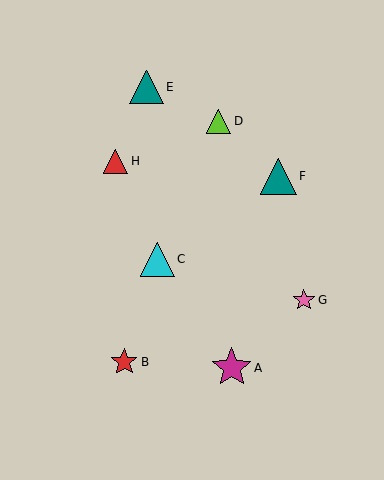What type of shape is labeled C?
Shape C is a cyan triangle.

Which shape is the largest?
The magenta star (labeled A) is the largest.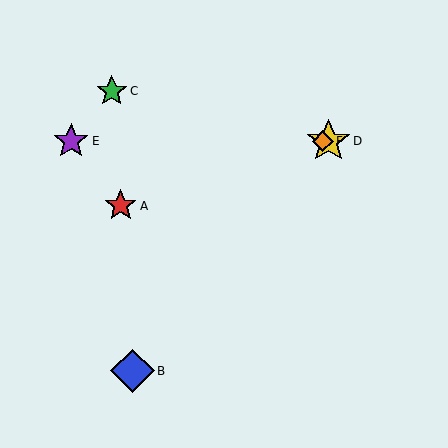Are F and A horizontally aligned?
No, F is at y≈141 and A is at y≈206.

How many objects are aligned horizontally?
3 objects (D, E, F) are aligned horizontally.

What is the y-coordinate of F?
Object F is at y≈141.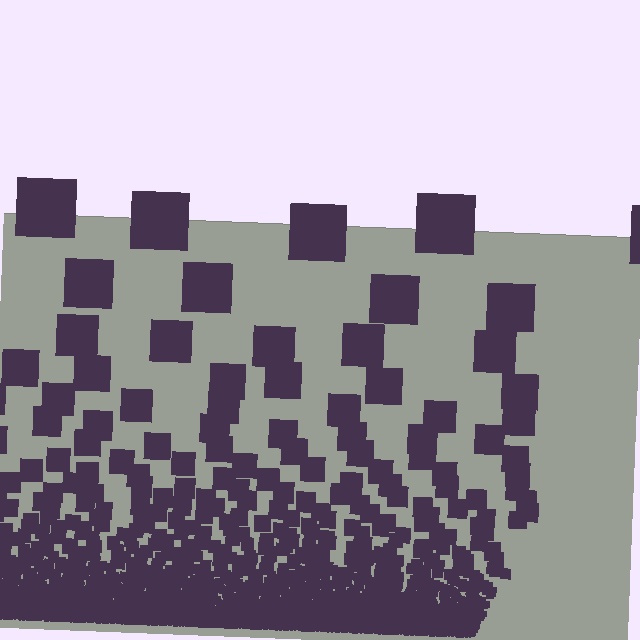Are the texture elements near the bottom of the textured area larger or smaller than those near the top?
Smaller. The gradient is inverted — elements near the bottom are smaller and denser.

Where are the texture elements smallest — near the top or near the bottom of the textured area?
Near the bottom.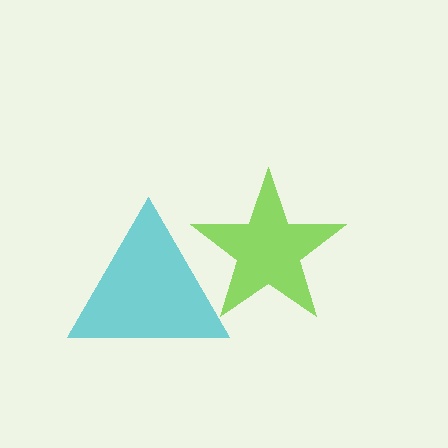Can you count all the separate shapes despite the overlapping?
Yes, there are 2 separate shapes.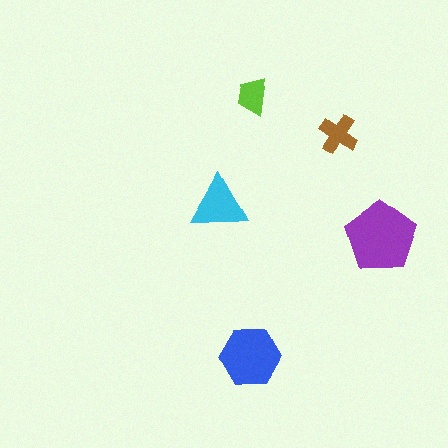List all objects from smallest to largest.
The lime trapezoid, the brown cross, the cyan triangle, the blue hexagon, the purple pentagon.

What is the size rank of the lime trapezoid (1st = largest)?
5th.